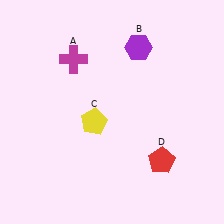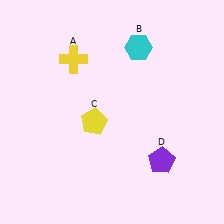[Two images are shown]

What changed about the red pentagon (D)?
In Image 1, D is red. In Image 2, it changed to purple.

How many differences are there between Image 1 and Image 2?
There are 3 differences between the two images.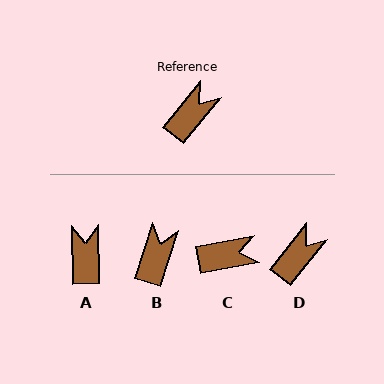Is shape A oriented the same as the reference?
No, it is off by about 41 degrees.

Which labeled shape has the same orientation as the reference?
D.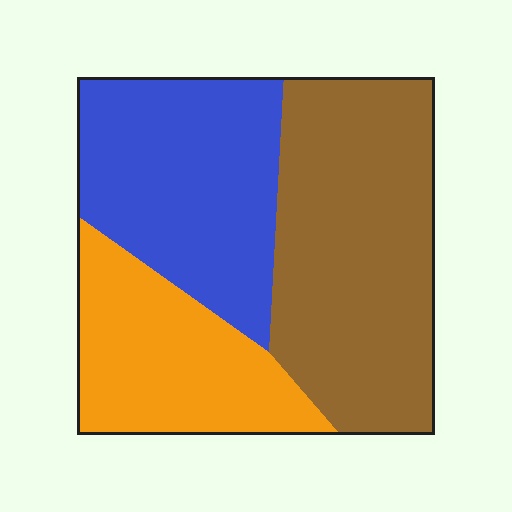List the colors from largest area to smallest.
From largest to smallest: brown, blue, orange.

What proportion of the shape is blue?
Blue covers about 35% of the shape.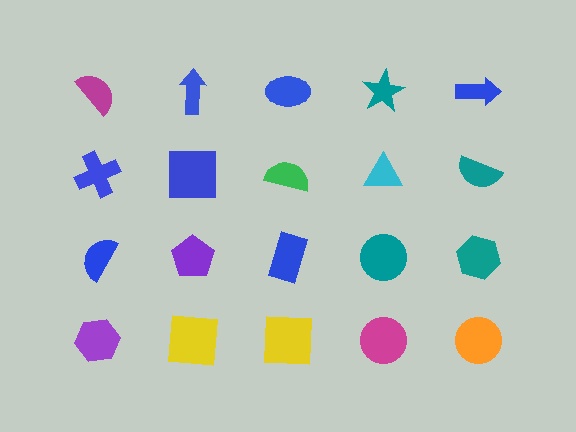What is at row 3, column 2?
A purple pentagon.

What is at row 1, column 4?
A teal star.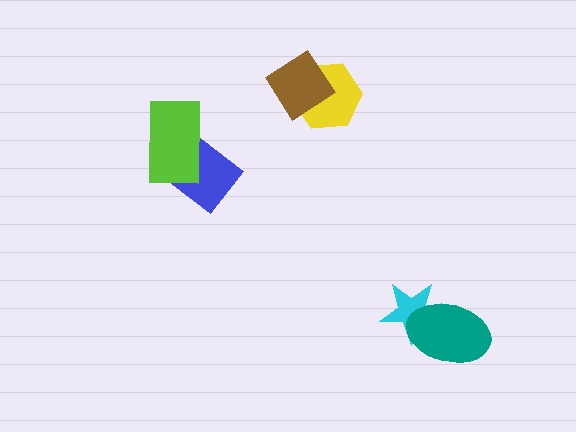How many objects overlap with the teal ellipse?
1 object overlaps with the teal ellipse.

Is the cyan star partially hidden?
Yes, it is partially covered by another shape.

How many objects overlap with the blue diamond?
1 object overlaps with the blue diamond.